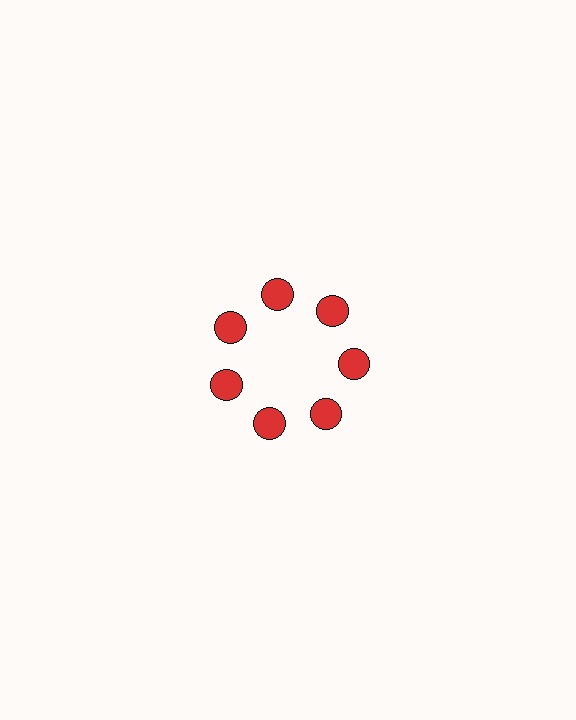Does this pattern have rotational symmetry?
Yes, this pattern has 7-fold rotational symmetry. It looks the same after rotating 51 degrees around the center.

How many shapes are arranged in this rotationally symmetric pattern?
There are 7 shapes, arranged in 7 groups of 1.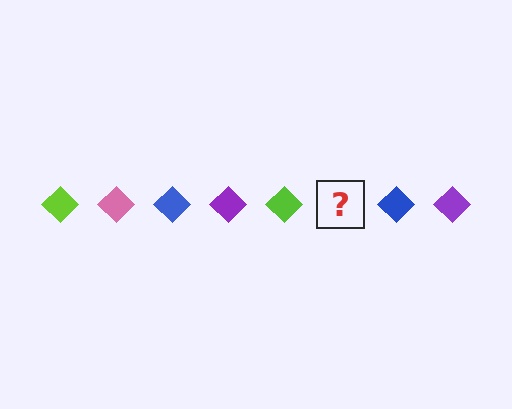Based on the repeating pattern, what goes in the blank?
The blank should be a pink diamond.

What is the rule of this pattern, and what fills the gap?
The rule is that the pattern cycles through lime, pink, blue, purple diamonds. The gap should be filled with a pink diamond.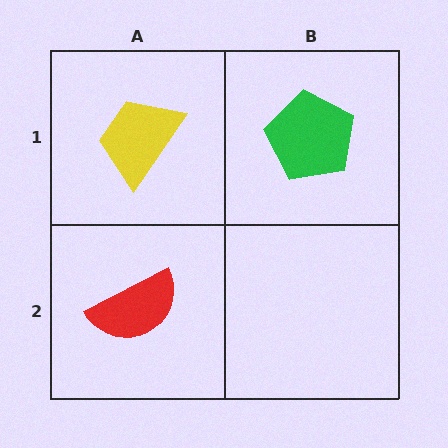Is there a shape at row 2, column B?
No, that cell is empty.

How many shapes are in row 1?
2 shapes.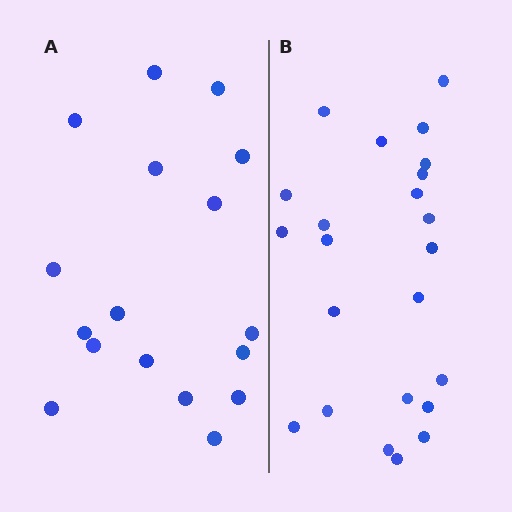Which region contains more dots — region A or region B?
Region B (the right region) has more dots.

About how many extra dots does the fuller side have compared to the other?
Region B has about 6 more dots than region A.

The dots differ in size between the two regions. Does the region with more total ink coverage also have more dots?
No. Region A has more total ink coverage because its dots are larger, but region B actually contains more individual dots. Total area can be misleading — the number of items is what matters here.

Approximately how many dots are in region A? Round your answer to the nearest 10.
About 20 dots. (The exact count is 17, which rounds to 20.)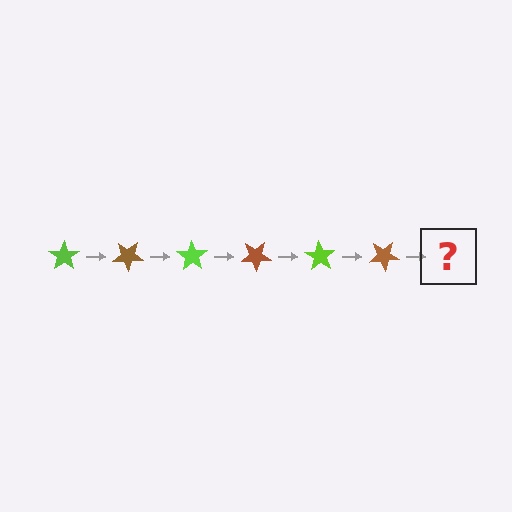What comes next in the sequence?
The next element should be a lime star, rotated 210 degrees from the start.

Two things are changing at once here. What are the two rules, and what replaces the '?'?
The two rules are that it rotates 35 degrees each step and the color cycles through lime and brown. The '?' should be a lime star, rotated 210 degrees from the start.